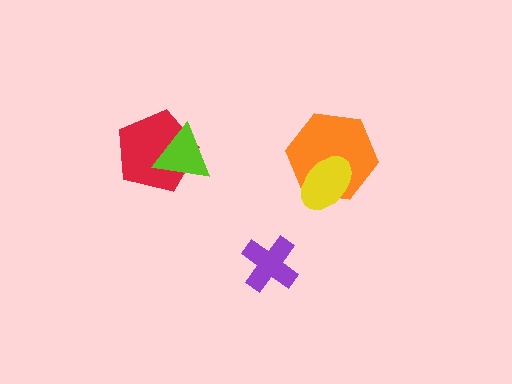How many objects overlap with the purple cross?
0 objects overlap with the purple cross.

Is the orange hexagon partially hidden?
Yes, it is partially covered by another shape.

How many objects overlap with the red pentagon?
1 object overlaps with the red pentagon.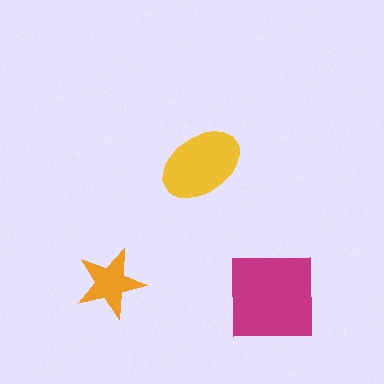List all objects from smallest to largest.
The orange star, the yellow ellipse, the magenta square.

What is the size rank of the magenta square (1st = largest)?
1st.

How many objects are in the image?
There are 3 objects in the image.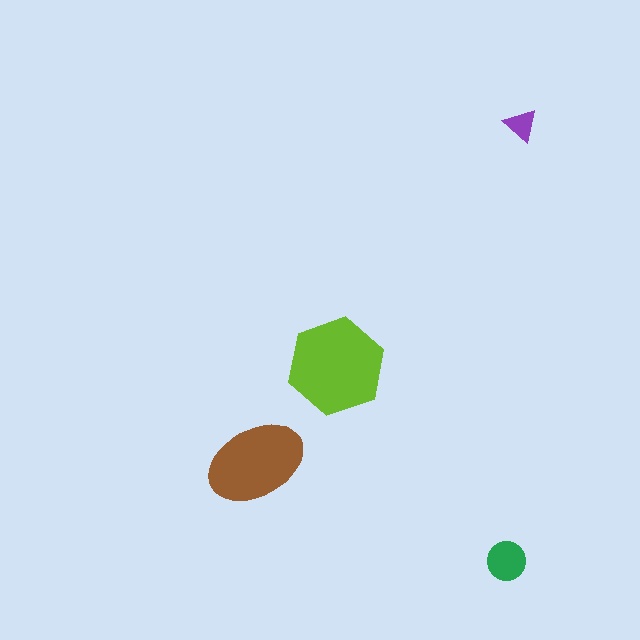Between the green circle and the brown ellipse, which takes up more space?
The brown ellipse.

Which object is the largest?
The lime hexagon.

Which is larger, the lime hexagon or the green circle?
The lime hexagon.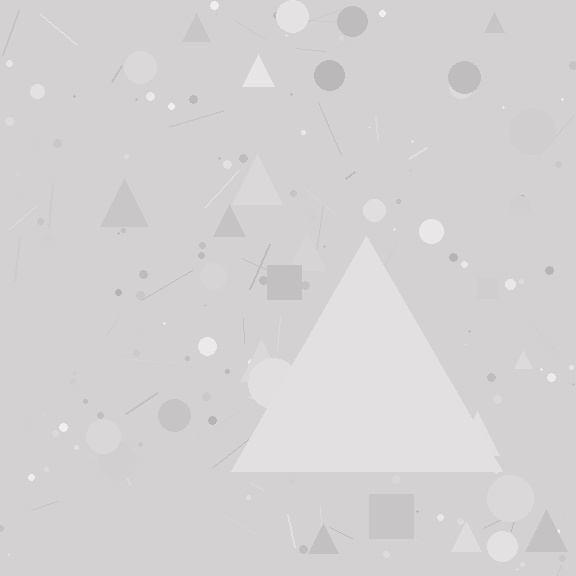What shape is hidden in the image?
A triangle is hidden in the image.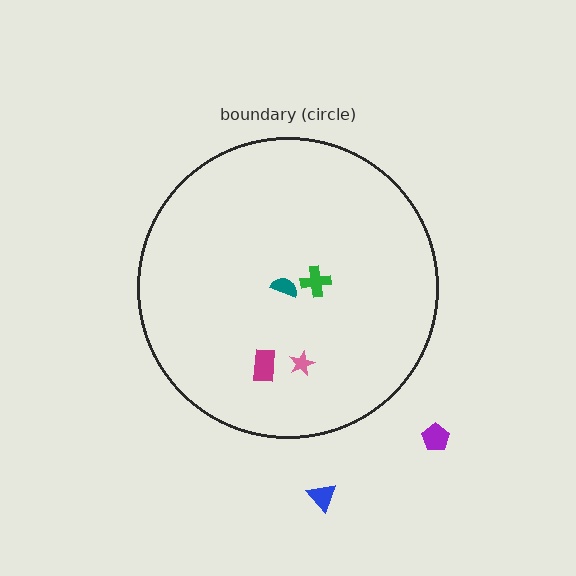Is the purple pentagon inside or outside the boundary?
Outside.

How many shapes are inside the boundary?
4 inside, 2 outside.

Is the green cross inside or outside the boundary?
Inside.